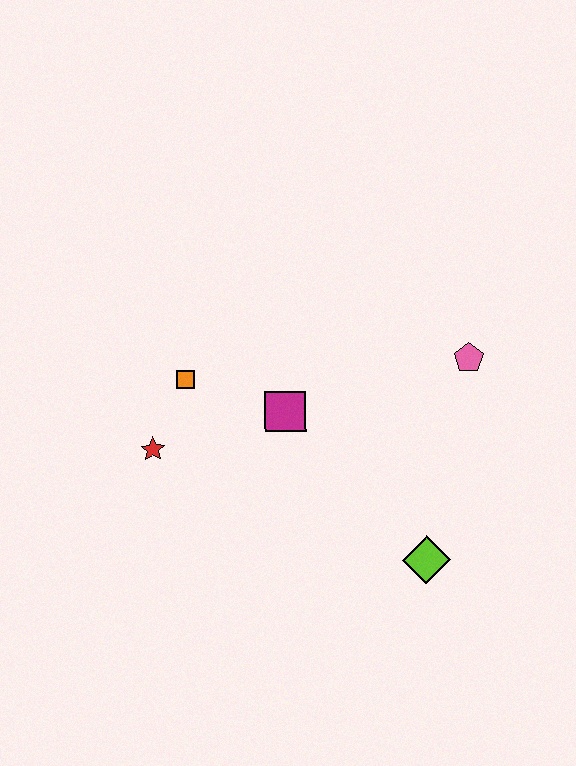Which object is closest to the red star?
The orange square is closest to the red star.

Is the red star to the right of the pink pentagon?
No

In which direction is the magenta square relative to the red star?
The magenta square is to the right of the red star.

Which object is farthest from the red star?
The pink pentagon is farthest from the red star.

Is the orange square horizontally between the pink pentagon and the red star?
Yes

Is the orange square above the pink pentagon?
No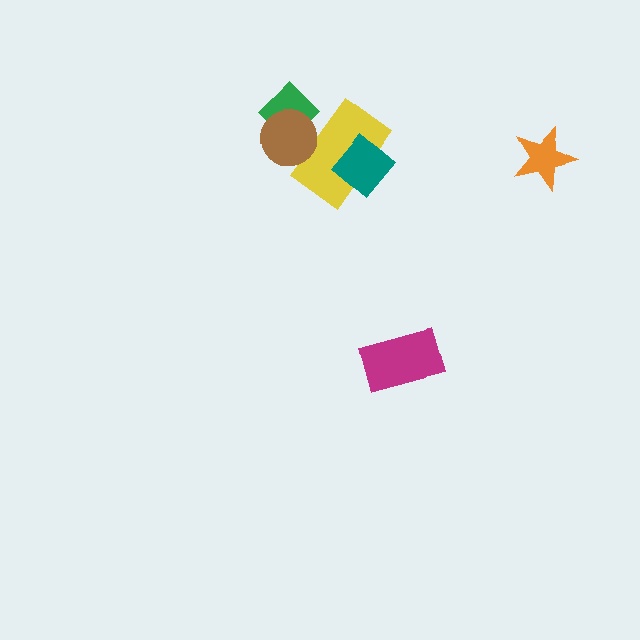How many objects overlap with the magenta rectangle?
0 objects overlap with the magenta rectangle.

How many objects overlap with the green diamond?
2 objects overlap with the green diamond.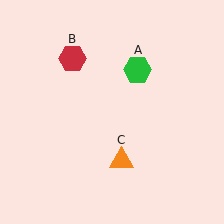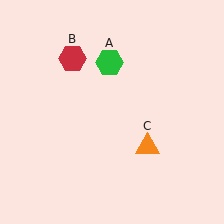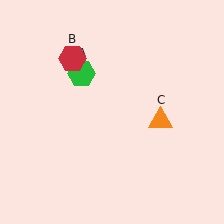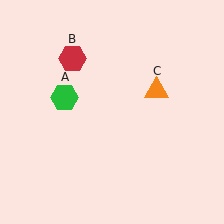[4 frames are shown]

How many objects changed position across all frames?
2 objects changed position: green hexagon (object A), orange triangle (object C).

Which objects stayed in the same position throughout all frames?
Red hexagon (object B) remained stationary.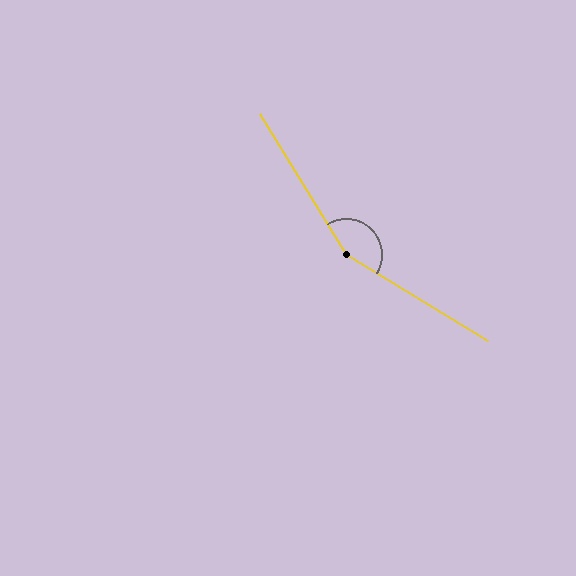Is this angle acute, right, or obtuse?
It is obtuse.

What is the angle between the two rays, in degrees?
Approximately 153 degrees.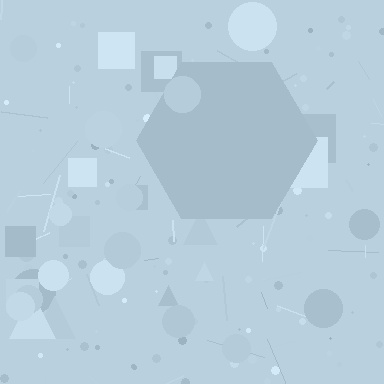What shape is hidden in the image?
A hexagon is hidden in the image.